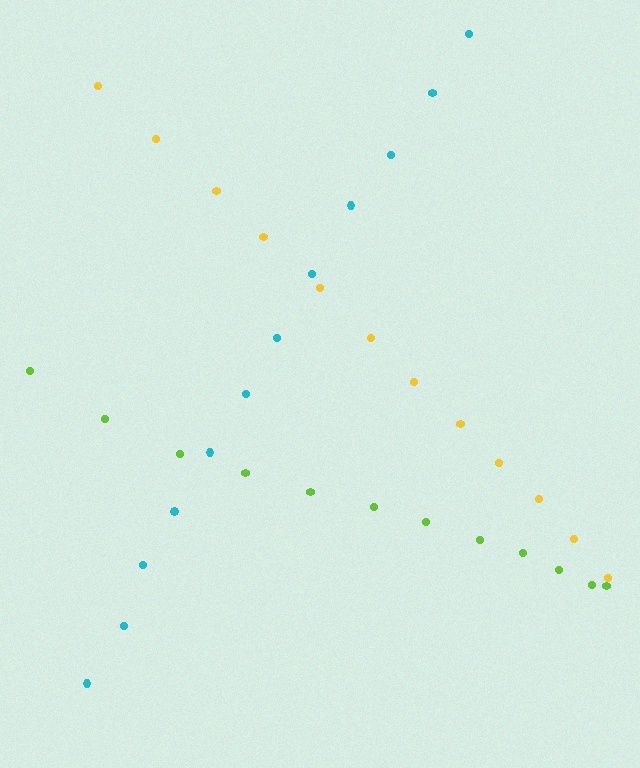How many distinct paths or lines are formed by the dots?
There are 3 distinct paths.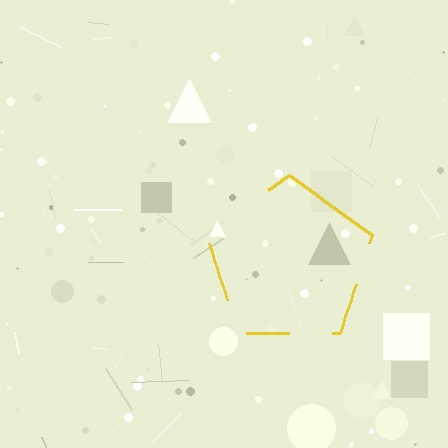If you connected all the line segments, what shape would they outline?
They would outline a pentagon.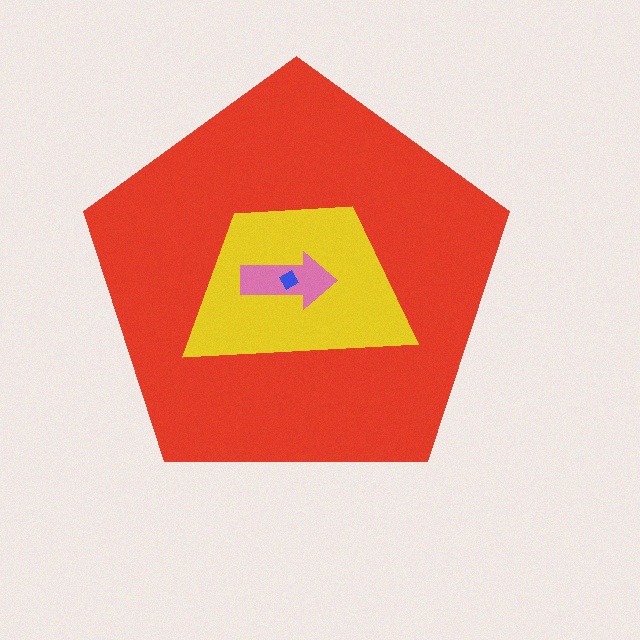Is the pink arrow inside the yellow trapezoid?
Yes.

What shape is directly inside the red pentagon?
The yellow trapezoid.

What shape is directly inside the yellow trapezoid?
The pink arrow.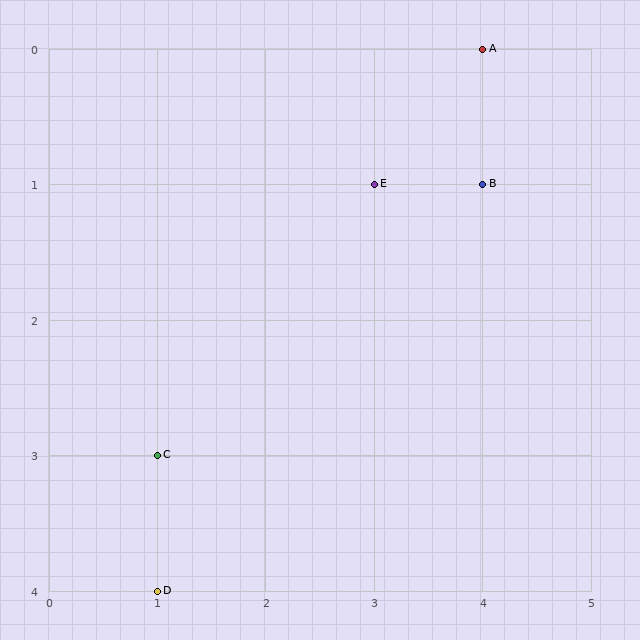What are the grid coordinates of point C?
Point C is at grid coordinates (1, 3).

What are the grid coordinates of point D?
Point D is at grid coordinates (1, 4).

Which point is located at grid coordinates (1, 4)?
Point D is at (1, 4).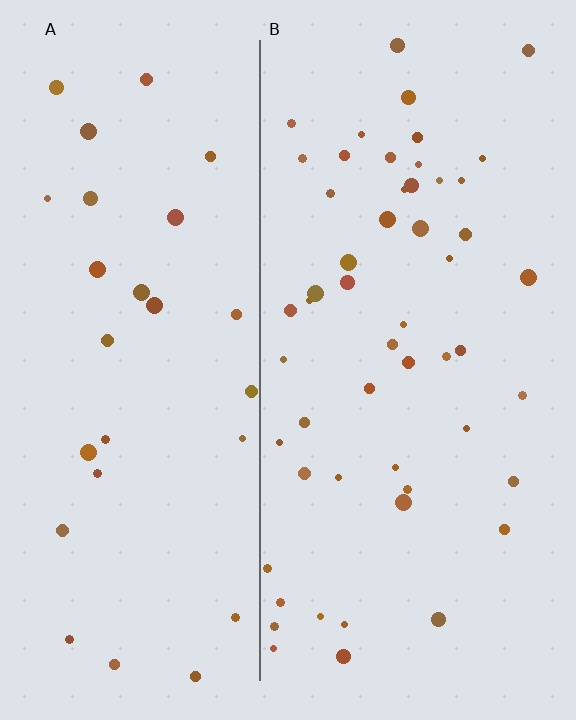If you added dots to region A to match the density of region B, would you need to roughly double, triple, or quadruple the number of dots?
Approximately double.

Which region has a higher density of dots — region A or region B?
B (the right).